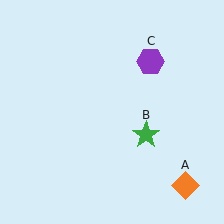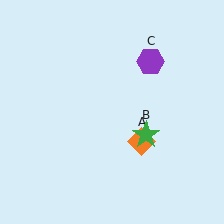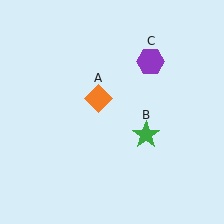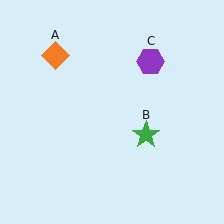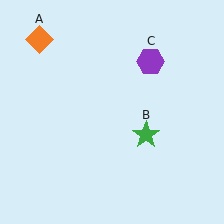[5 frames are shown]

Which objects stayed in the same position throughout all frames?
Green star (object B) and purple hexagon (object C) remained stationary.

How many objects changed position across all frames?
1 object changed position: orange diamond (object A).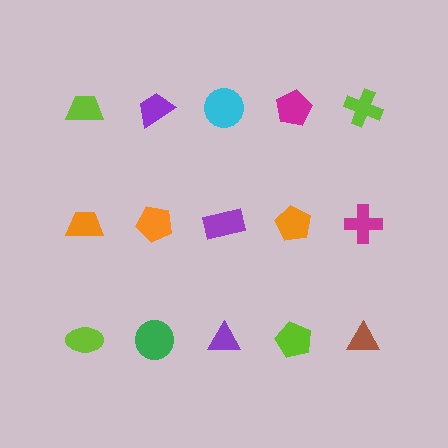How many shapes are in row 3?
5 shapes.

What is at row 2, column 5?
A magenta cross.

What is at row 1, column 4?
A magenta pentagon.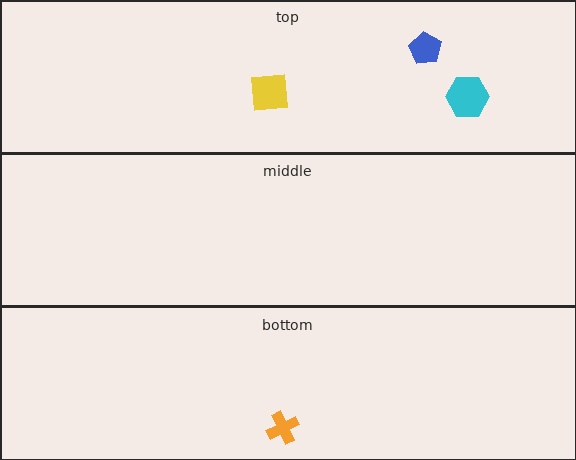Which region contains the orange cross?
The bottom region.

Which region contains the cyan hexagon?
The top region.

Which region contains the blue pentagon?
The top region.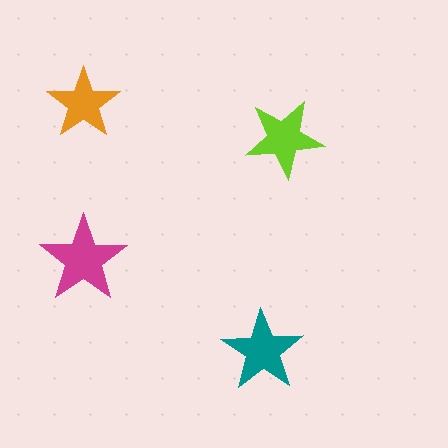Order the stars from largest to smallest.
the magenta one, the teal one, the lime one, the orange one.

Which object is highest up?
The orange star is topmost.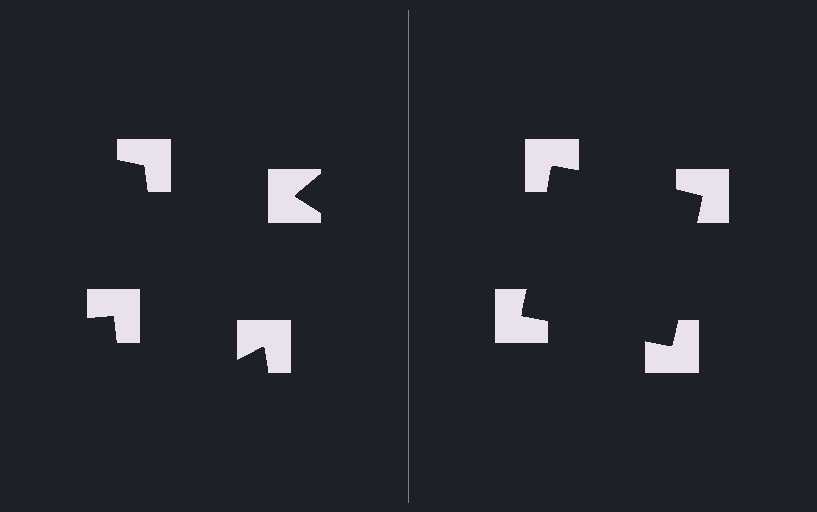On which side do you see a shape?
An illusory square appears on the right side. On the left side the wedge cuts are rotated, so no coherent shape forms.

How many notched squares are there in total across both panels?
8 — 4 on each side.